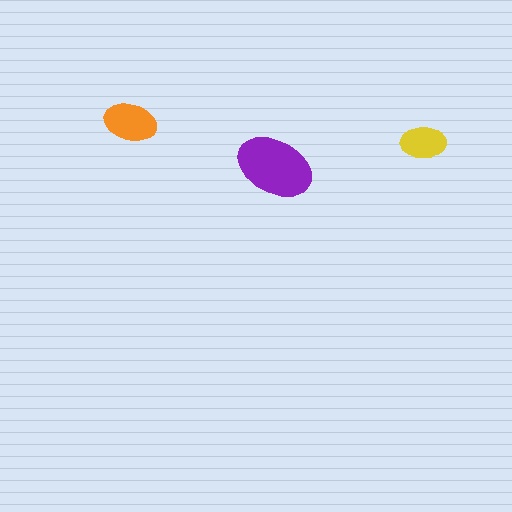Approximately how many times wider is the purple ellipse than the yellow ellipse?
About 1.5 times wider.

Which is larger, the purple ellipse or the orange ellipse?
The purple one.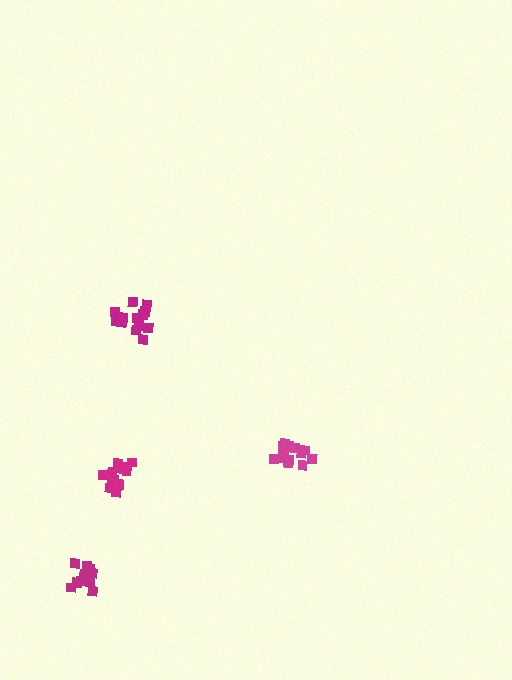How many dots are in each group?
Group 1: 12 dots, Group 2: 15 dots, Group 3: 16 dots, Group 4: 15 dots (58 total).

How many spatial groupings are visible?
There are 4 spatial groupings.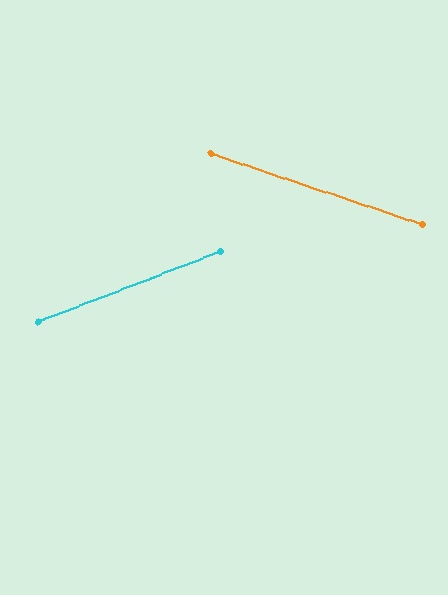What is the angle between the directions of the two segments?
Approximately 40 degrees.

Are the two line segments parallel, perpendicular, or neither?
Neither parallel nor perpendicular — they differ by about 40°.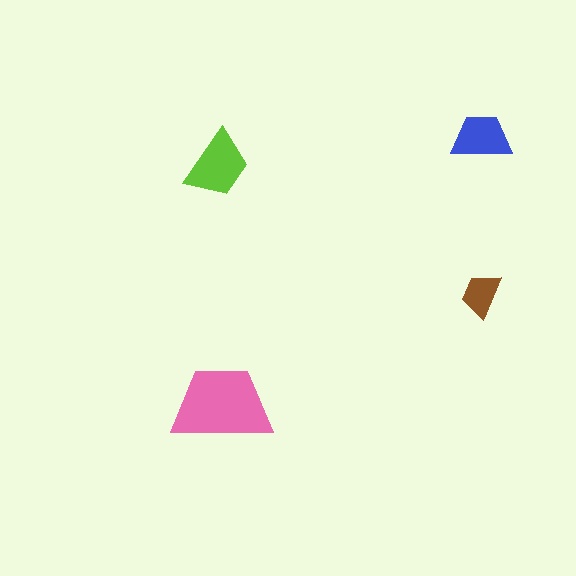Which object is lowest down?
The pink trapezoid is bottommost.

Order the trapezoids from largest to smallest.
the pink one, the lime one, the blue one, the brown one.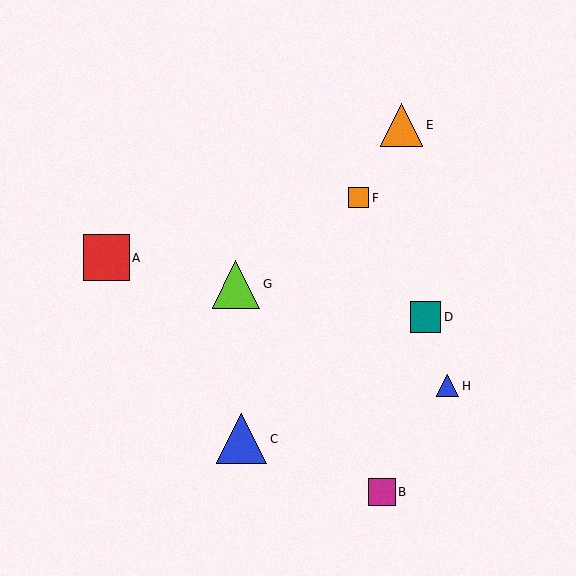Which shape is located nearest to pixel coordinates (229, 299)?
The lime triangle (labeled G) at (236, 284) is nearest to that location.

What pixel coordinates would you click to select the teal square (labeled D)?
Click at (426, 317) to select the teal square D.